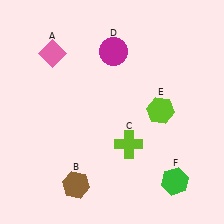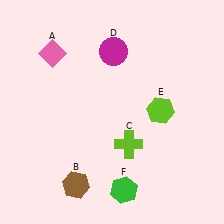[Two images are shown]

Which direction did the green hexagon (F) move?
The green hexagon (F) moved left.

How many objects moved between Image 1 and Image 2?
1 object moved between the two images.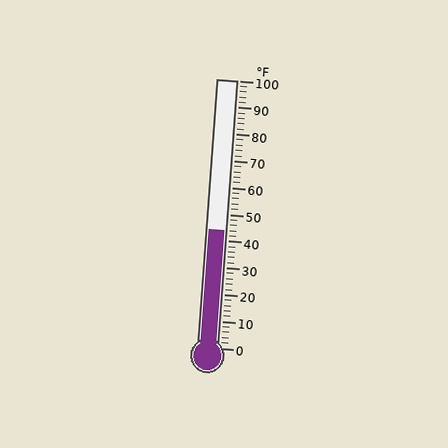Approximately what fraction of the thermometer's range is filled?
The thermometer is filled to approximately 45% of its range.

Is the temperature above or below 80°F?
The temperature is below 80°F.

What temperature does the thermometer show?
The thermometer shows approximately 44°F.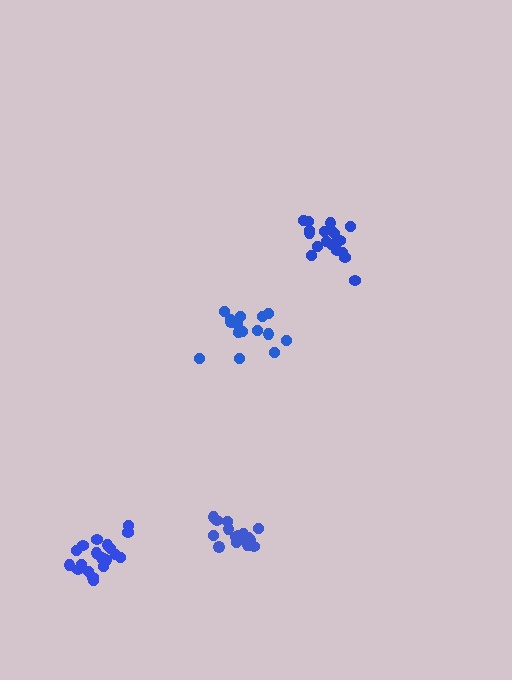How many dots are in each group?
Group 1: 19 dots, Group 2: 17 dots, Group 3: 15 dots, Group 4: 18 dots (69 total).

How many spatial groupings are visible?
There are 4 spatial groupings.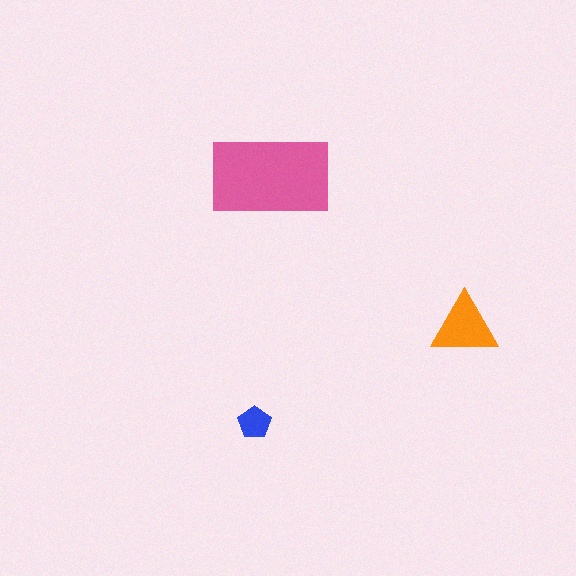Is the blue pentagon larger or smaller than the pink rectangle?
Smaller.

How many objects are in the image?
There are 3 objects in the image.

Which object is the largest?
The pink rectangle.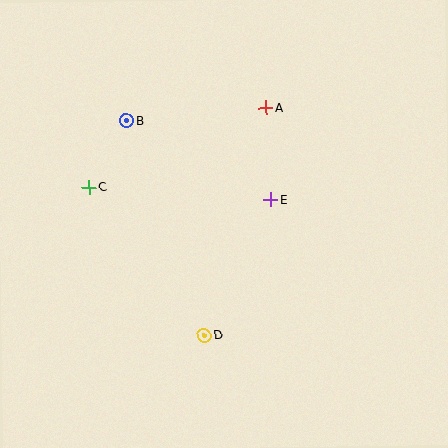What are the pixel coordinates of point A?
Point A is at (266, 108).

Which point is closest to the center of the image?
Point E at (270, 200) is closest to the center.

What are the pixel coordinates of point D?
Point D is at (204, 335).